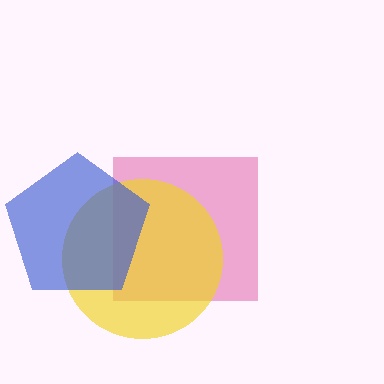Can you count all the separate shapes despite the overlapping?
Yes, there are 3 separate shapes.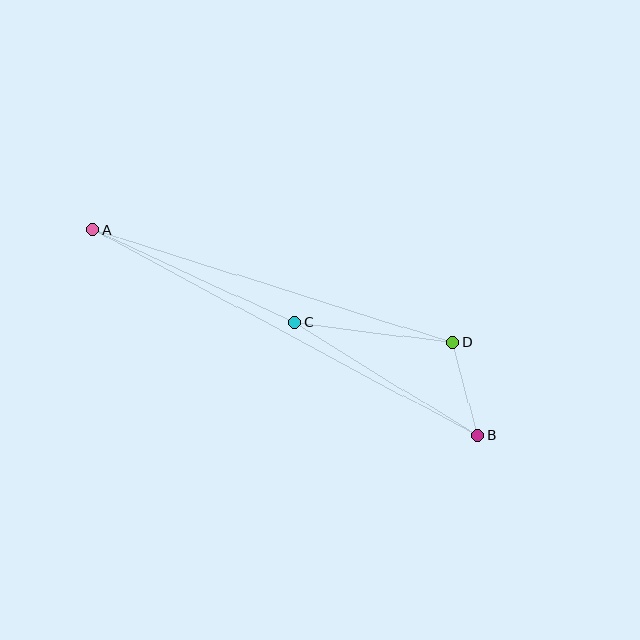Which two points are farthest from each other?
Points A and B are farthest from each other.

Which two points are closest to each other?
Points B and D are closest to each other.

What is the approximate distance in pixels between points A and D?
The distance between A and D is approximately 377 pixels.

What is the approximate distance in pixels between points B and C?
The distance between B and C is approximately 215 pixels.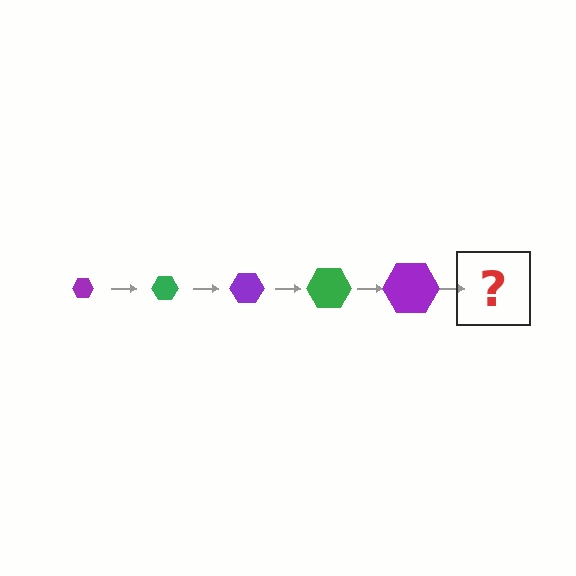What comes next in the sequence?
The next element should be a green hexagon, larger than the previous one.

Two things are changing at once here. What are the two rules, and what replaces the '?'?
The two rules are that the hexagon grows larger each step and the color cycles through purple and green. The '?' should be a green hexagon, larger than the previous one.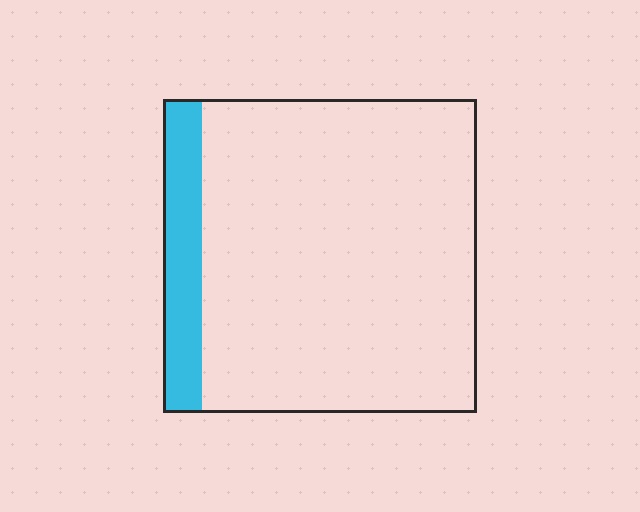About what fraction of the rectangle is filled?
About one eighth (1/8).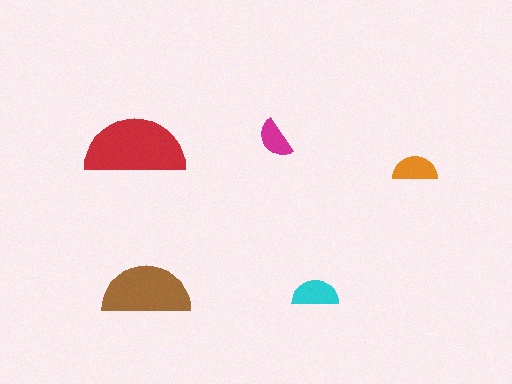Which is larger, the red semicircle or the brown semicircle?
The red one.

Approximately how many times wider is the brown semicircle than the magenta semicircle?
About 2 times wider.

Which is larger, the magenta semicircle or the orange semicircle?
The orange one.